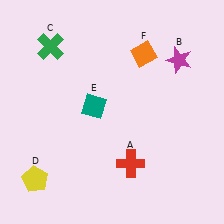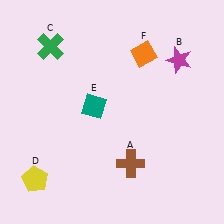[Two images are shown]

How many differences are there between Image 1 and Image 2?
There is 1 difference between the two images.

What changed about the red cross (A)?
In Image 1, A is red. In Image 2, it changed to brown.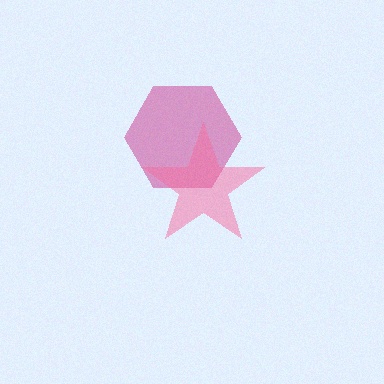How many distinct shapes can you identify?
There are 2 distinct shapes: a magenta hexagon, a pink star.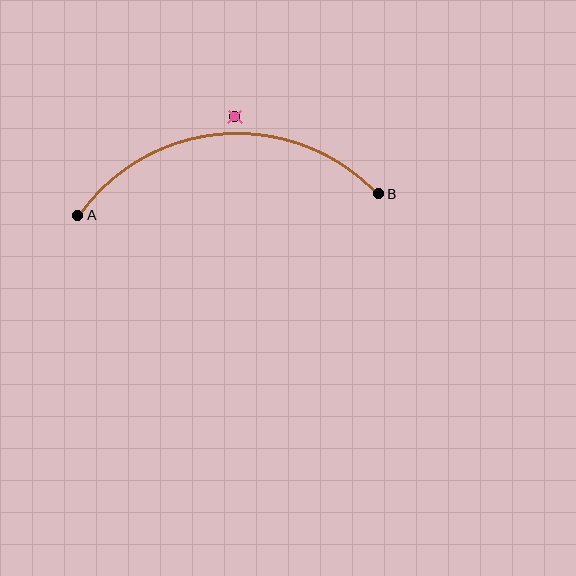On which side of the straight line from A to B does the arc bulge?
The arc bulges above the straight line connecting A and B.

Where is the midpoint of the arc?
The arc midpoint is the point on the curve farthest from the straight line joining A and B. It sits above that line.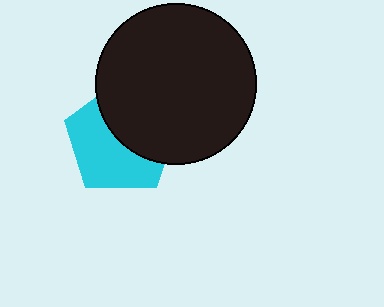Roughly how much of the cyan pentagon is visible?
About half of it is visible (roughly 53%).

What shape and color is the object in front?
The object in front is a black circle.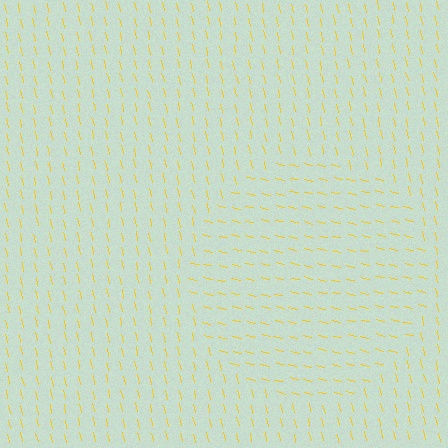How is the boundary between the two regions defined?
The boundary is defined purely by a change in line orientation (approximately 65 degrees difference). All lines are the same color and thickness.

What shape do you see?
I see a circle.